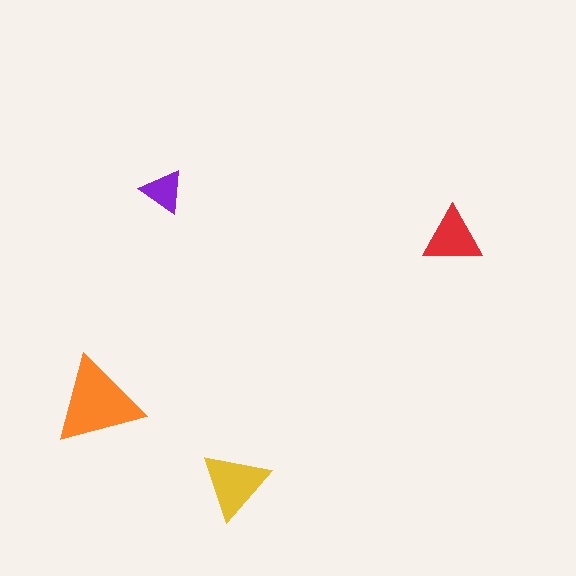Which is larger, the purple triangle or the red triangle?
The red one.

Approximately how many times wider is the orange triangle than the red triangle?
About 1.5 times wider.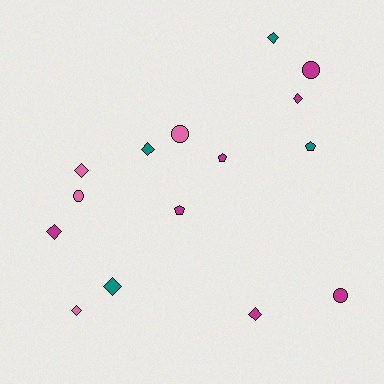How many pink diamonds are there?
There are 2 pink diamonds.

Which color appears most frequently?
Magenta, with 7 objects.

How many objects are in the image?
There are 15 objects.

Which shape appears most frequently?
Diamond, with 8 objects.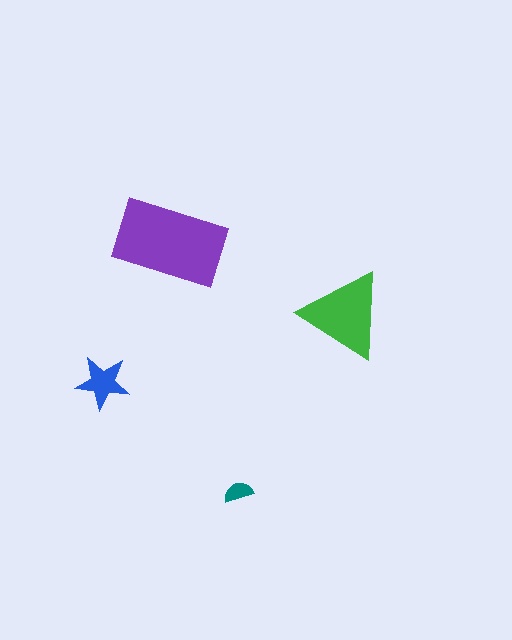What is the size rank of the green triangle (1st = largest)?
2nd.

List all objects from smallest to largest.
The teal semicircle, the blue star, the green triangle, the purple rectangle.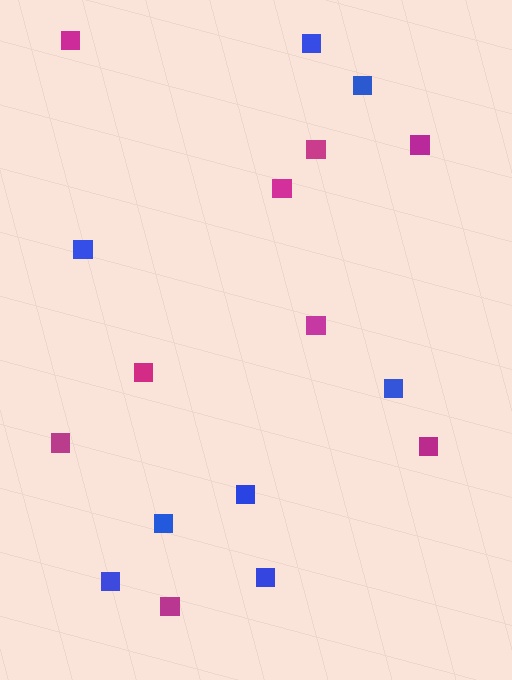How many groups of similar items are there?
There are 2 groups: one group of magenta squares (9) and one group of blue squares (8).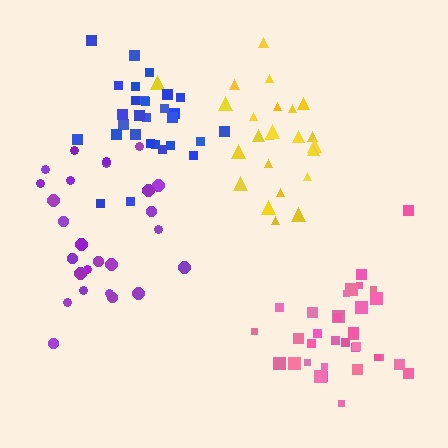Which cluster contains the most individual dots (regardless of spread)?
Pink (34).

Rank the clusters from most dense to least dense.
pink, yellow, blue, purple.